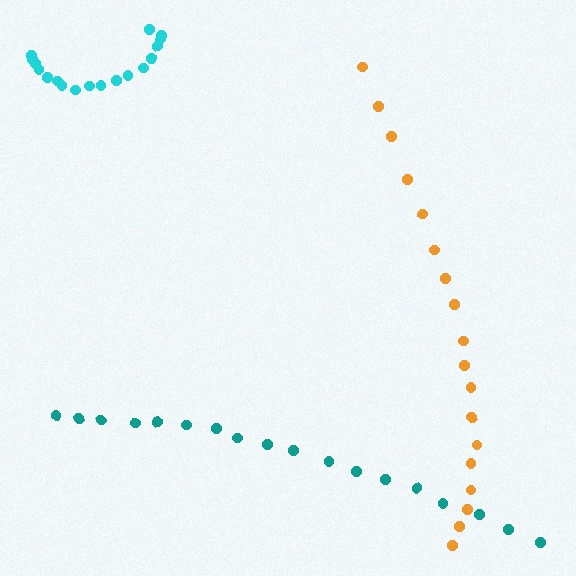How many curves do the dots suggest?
There are 3 distinct paths.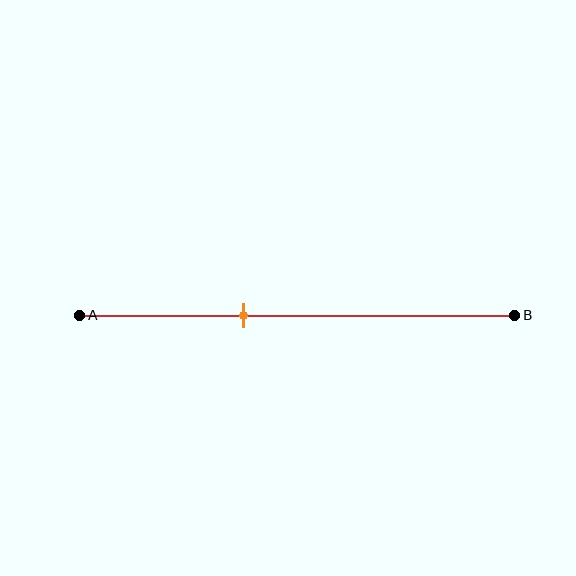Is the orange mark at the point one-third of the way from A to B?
No, the mark is at about 40% from A, not at the 33% one-third point.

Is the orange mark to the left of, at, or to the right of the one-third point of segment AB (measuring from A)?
The orange mark is to the right of the one-third point of segment AB.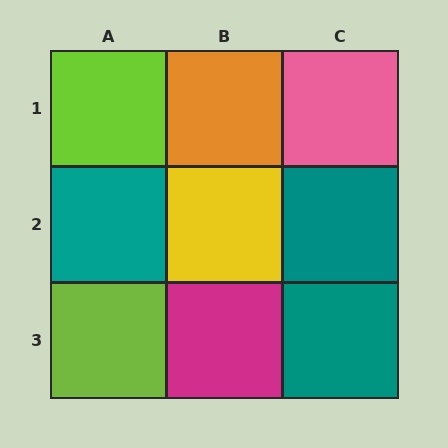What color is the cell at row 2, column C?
Teal.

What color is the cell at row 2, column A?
Teal.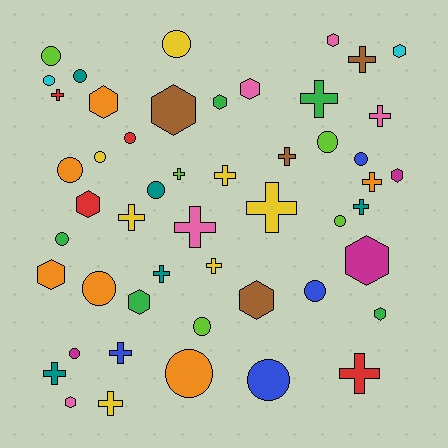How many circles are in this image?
There are 18 circles.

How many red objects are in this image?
There are 4 red objects.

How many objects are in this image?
There are 50 objects.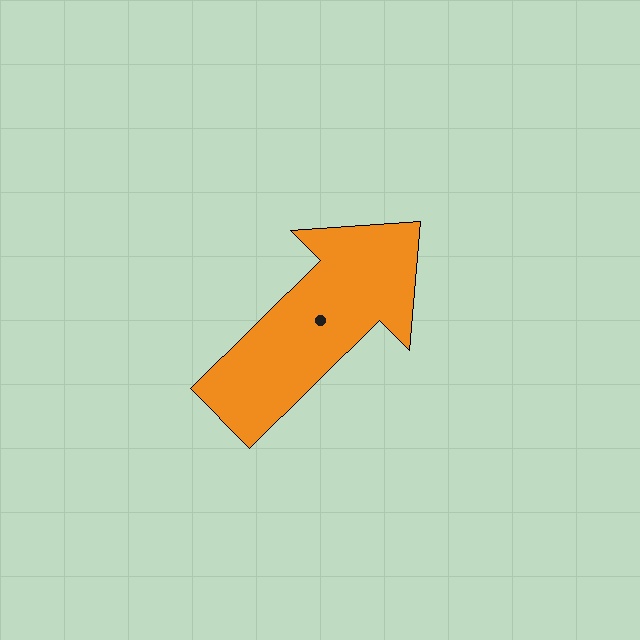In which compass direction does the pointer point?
Northeast.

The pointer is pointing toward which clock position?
Roughly 2 o'clock.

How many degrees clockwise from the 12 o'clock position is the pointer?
Approximately 45 degrees.